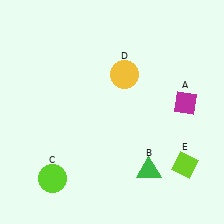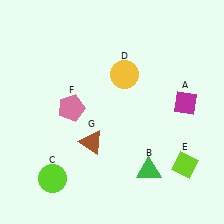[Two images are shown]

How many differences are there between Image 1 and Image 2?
There are 2 differences between the two images.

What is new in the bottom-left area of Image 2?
A brown triangle (G) was added in the bottom-left area of Image 2.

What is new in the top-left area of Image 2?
A pink pentagon (F) was added in the top-left area of Image 2.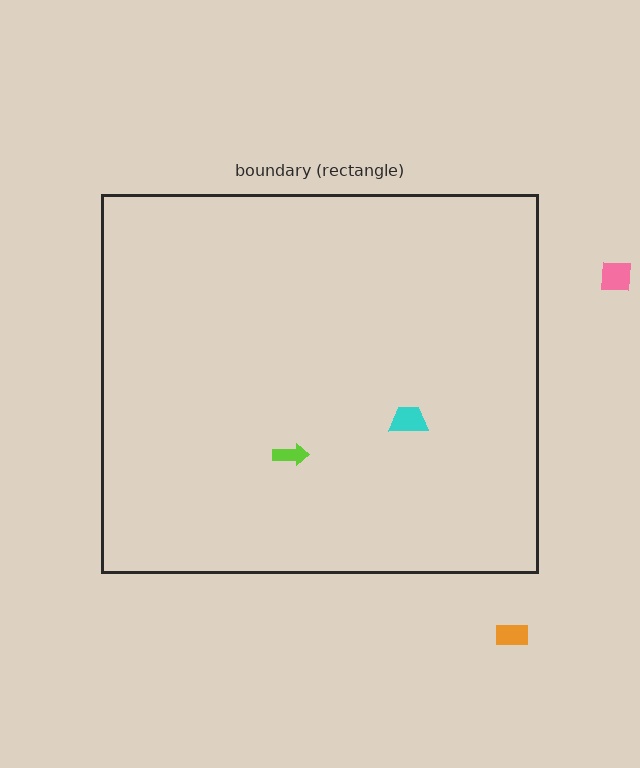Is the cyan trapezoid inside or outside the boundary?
Inside.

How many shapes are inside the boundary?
2 inside, 2 outside.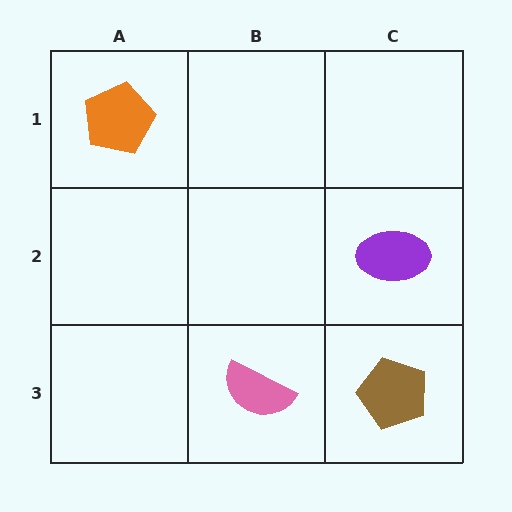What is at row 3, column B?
A pink semicircle.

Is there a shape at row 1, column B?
No, that cell is empty.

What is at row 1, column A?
An orange pentagon.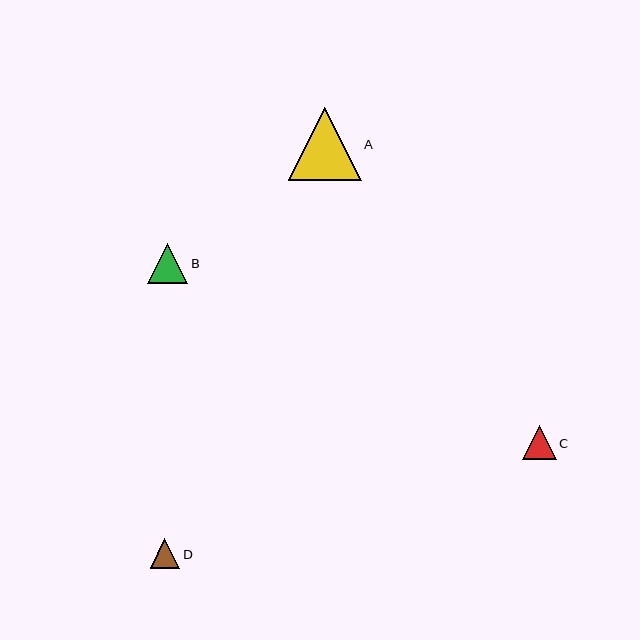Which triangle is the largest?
Triangle A is the largest with a size of approximately 73 pixels.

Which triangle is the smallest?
Triangle D is the smallest with a size of approximately 29 pixels.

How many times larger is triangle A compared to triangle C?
Triangle A is approximately 2.2 times the size of triangle C.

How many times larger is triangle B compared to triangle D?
Triangle B is approximately 1.4 times the size of triangle D.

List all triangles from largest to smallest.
From largest to smallest: A, B, C, D.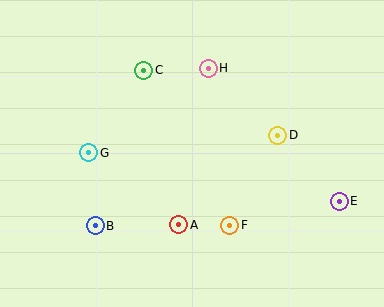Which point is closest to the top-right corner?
Point D is closest to the top-right corner.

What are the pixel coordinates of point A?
Point A is at (179, 225).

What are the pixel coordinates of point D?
Point D is at (278, 135).